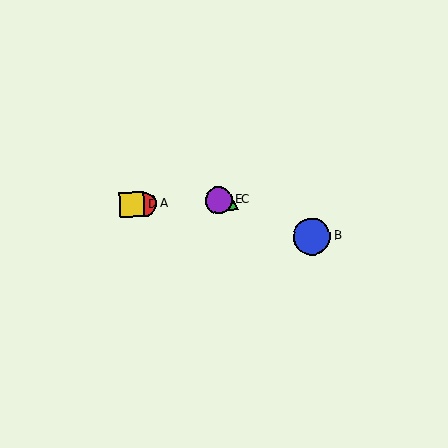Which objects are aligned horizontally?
Objects A, C, D, E are aligned horizontally.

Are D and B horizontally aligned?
No, D is at y≈205 and B is at y≈237.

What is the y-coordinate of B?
Object B is at y≈237.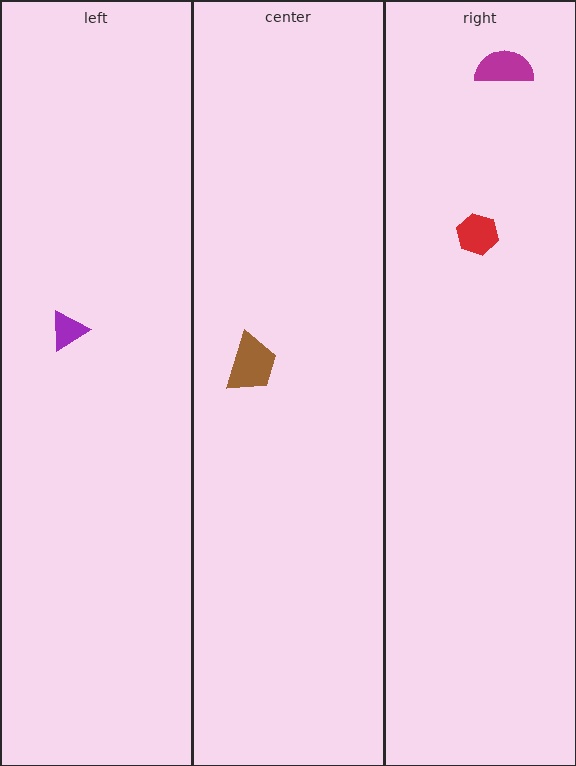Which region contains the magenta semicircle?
The right region.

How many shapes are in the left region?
1.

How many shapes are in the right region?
2.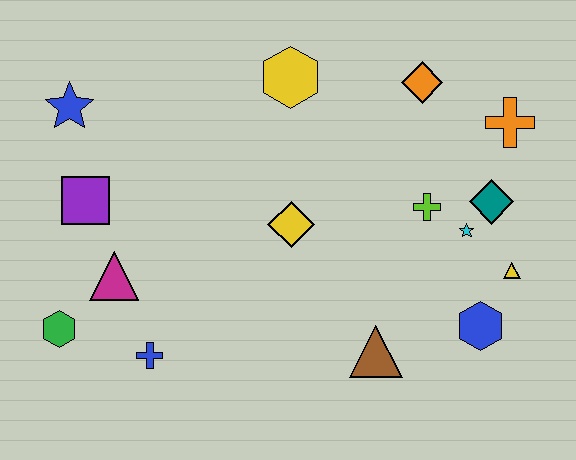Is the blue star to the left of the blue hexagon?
Yes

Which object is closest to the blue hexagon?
The yellow triangle is closest to the blue hexagon.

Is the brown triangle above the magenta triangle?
No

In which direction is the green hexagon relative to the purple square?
The green hexagon is below the purple square.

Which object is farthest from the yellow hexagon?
The green hexagon is farthest from the yellow hexagon.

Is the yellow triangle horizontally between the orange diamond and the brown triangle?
No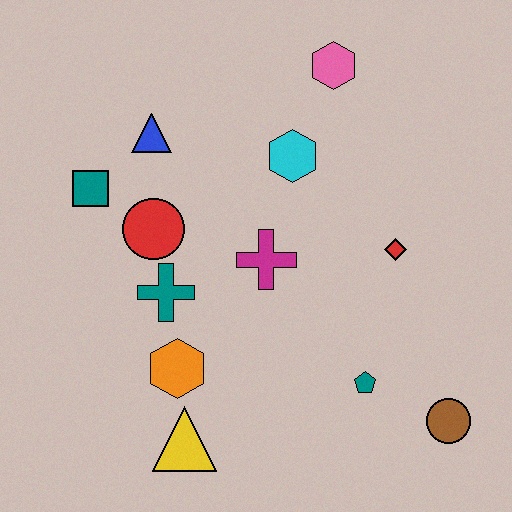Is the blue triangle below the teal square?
No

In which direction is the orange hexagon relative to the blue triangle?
The orange hexagon is below the blue triangle.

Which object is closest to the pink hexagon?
The cyan hexagon is closest to the pink hexagon.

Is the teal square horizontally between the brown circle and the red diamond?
No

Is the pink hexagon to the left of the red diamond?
Yes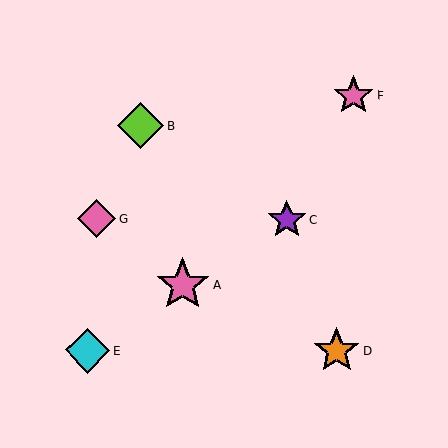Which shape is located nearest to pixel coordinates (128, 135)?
The lime diamond (labeled B) at (141, 125) is nearest to that location.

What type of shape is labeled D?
Shape D is an orange star.